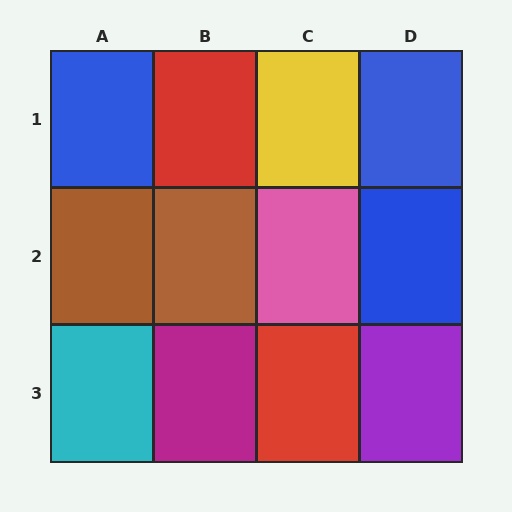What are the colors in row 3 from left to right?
Cyan, magenta, red, purple.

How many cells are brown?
2 cells are brown.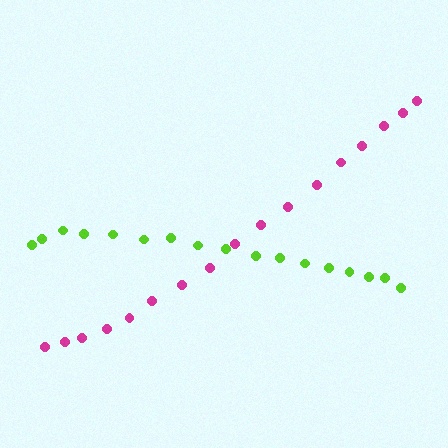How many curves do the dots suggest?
There are 2 distinct paths.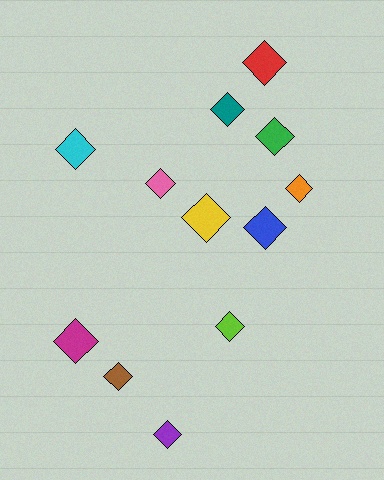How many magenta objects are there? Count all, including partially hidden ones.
There is 1 magenta object.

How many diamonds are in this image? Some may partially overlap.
There are 12 diamonds.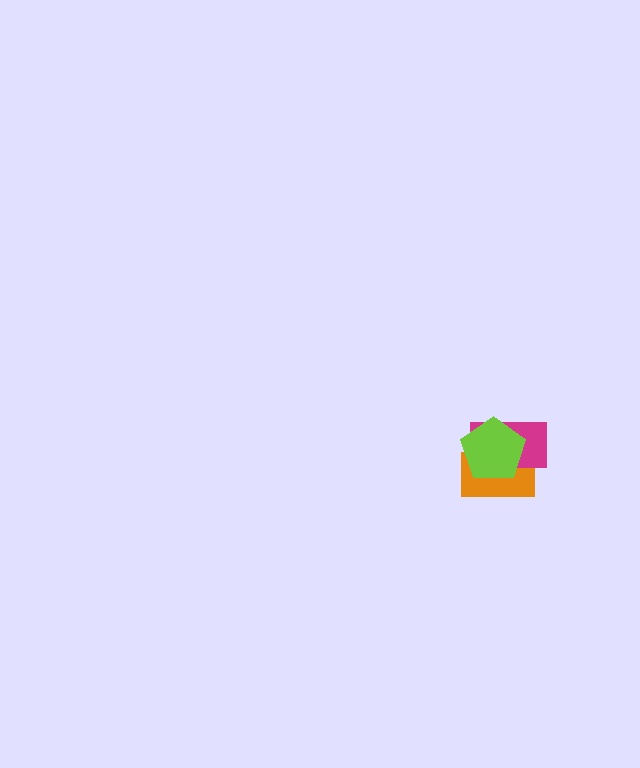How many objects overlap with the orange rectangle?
2 objects overlap with the orange rectangle.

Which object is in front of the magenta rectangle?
The lime pentagon is in front of the magenta rectangle.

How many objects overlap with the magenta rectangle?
2 objects overlap with the magenta rectangle.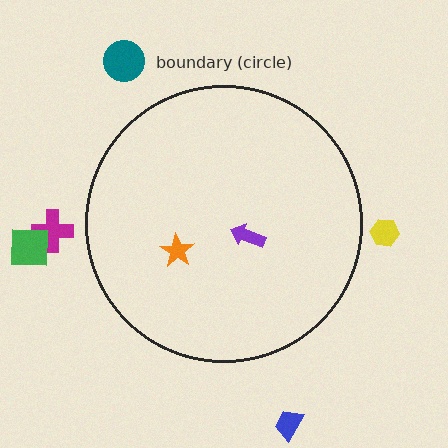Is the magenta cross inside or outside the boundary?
Outside.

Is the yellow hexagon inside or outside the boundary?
Outside.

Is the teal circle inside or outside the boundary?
Outside.